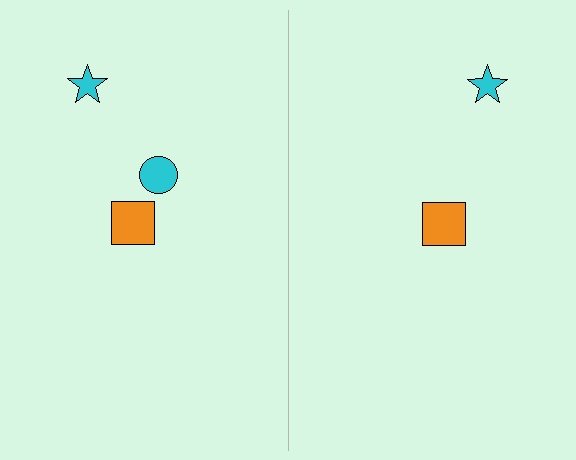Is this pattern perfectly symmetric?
No, the pattern is not perfectly symmetric. A cyan circle is missing from the right side.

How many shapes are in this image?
There are 5 shapes in this image.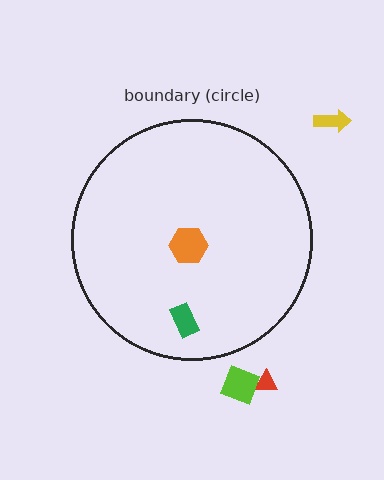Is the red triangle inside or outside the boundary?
Outside.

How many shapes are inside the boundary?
2 inside, 3 outside.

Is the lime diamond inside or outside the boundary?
Outside.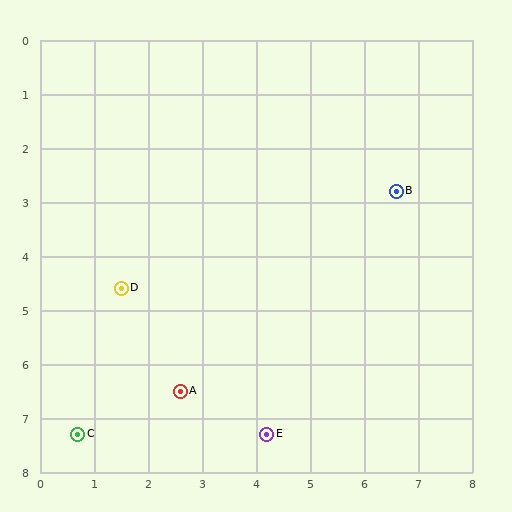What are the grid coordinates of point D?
Point D is at approximately (1.5, 4.6).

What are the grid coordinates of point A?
Point A is at approximately (2.6, 6.5).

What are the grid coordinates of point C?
Point C is at approximately (0.7, 7.3).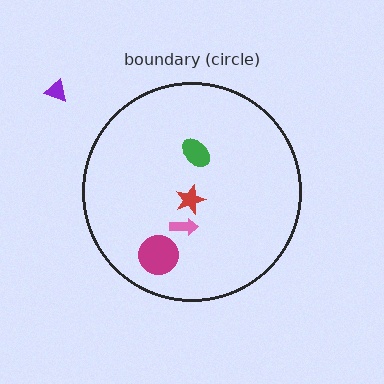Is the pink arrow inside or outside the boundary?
Inside.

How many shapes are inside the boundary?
4 inside, 1 outside.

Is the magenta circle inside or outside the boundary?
Inside.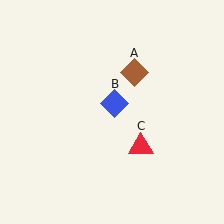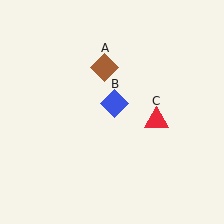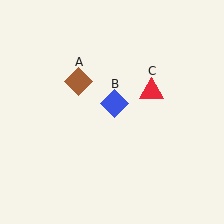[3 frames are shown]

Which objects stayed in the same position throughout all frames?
Blue diamond (object B) remained stationary.